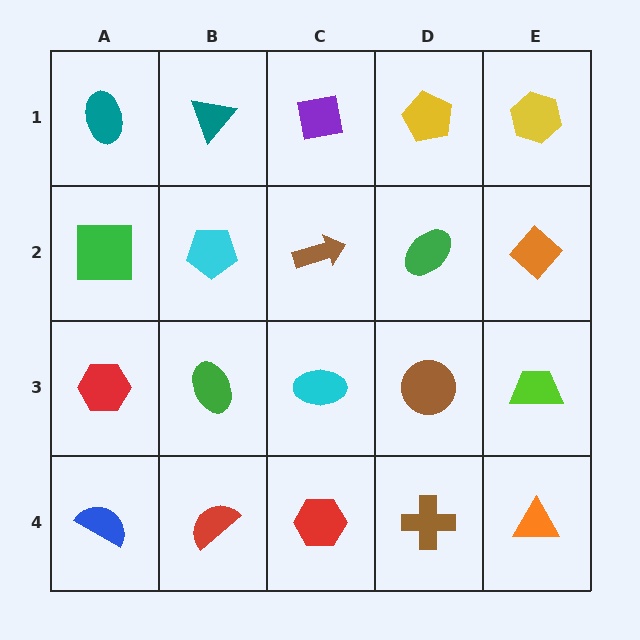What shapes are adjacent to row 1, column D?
A green ellipse (row 2, column D), a purple square (row 1, column C), a yellow hexagon (row 1, column E).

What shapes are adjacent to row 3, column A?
A green square (row 2, column A), a blue semicircle (row 4, column A), a green ellipse (row 3, column B).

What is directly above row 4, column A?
A red hexagon.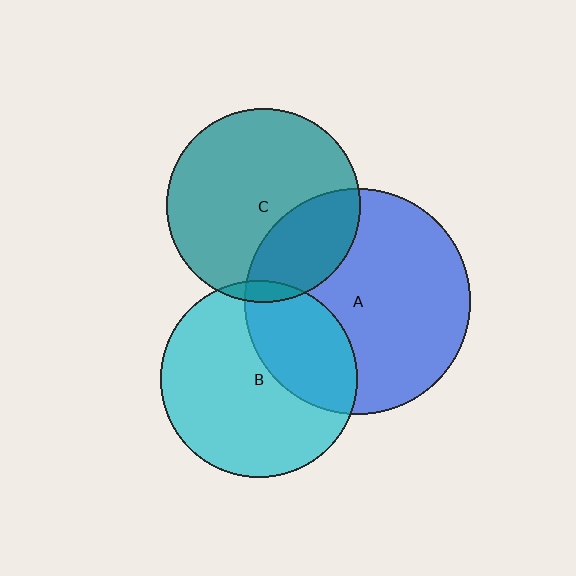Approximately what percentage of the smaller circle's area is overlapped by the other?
Approximately 5%.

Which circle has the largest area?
Circle A (blue).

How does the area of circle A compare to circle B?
Approximately 1.3 times.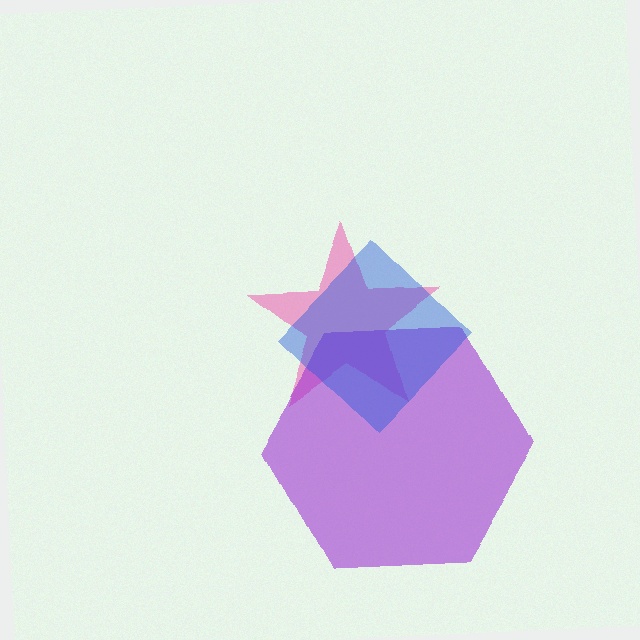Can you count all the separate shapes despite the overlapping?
Yes, there are 3 separate shapes.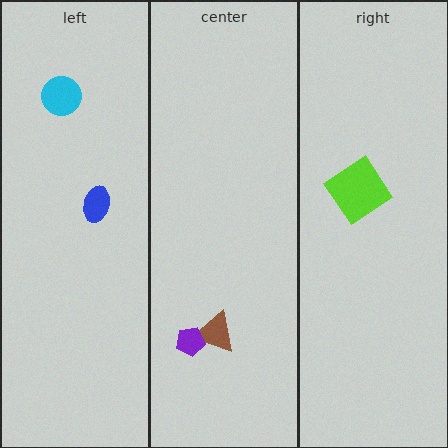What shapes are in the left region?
The blue ellipse, the cyan circle.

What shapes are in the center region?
The brown triangle, the purple pentagon.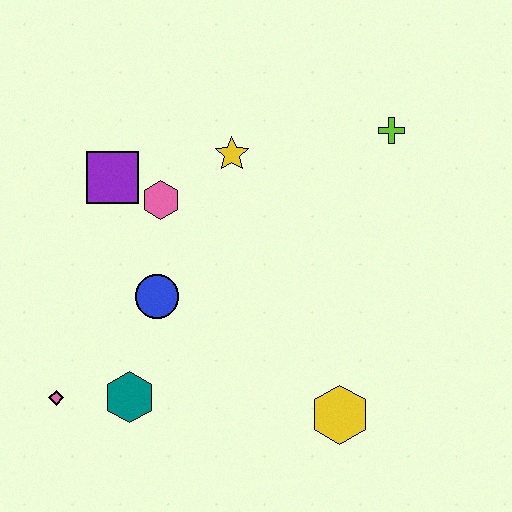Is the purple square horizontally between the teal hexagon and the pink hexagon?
No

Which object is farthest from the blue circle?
The lime cross is farthest from the blue circle.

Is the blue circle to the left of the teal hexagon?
No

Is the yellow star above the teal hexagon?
Yes